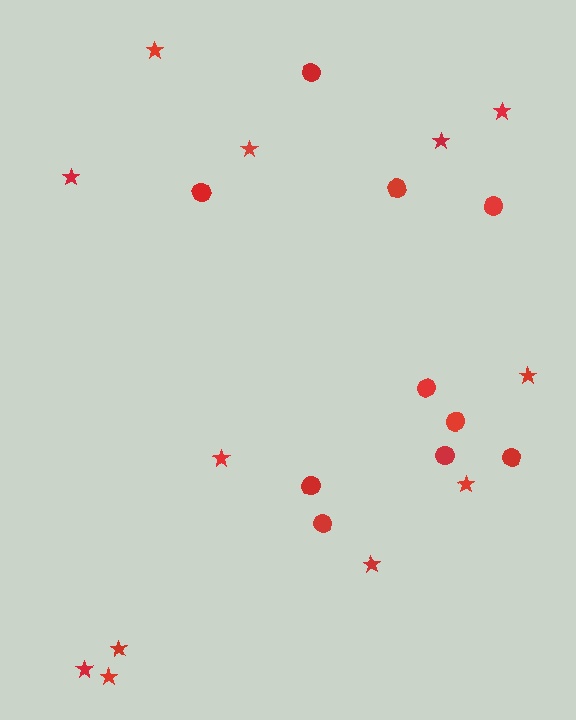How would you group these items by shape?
There are 2 groups: one group of circles (10) and one group of stars (12).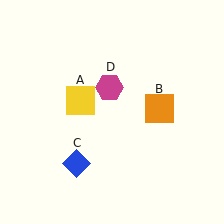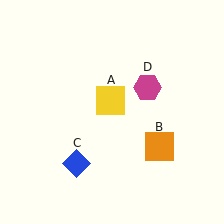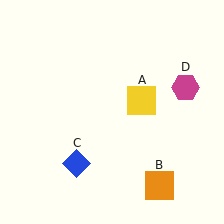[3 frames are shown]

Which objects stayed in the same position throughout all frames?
Blue diamond (object C) remained stationary.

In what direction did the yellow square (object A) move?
The yellow square (object A) moved right.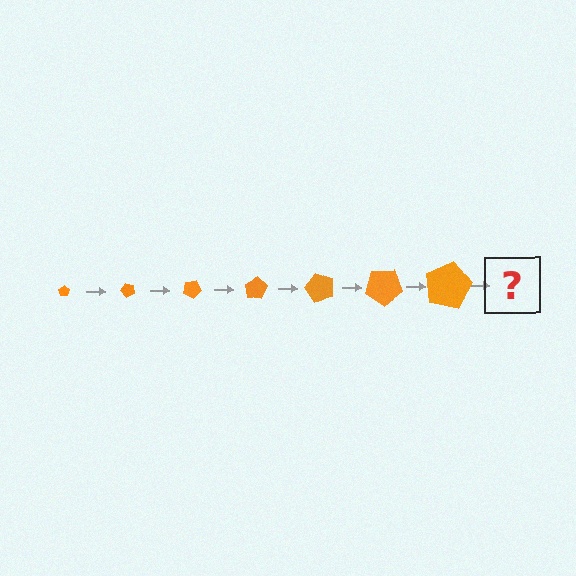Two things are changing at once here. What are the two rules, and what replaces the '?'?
The two rules are that the pentagon grows larger each step and it rotates 50 degrees each step. The '?' should be a pentagon, larger than the previous one and rotated 350 degrees from the start.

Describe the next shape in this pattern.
It should be a pentagon, larger than the previous one and rotated 350 degrees from the start.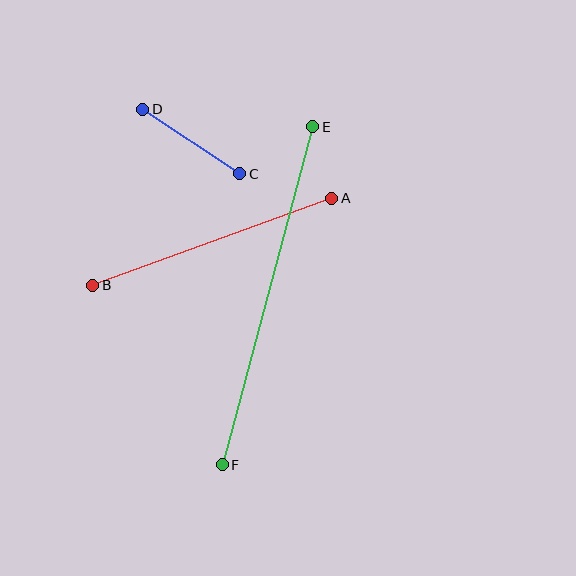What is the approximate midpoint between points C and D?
The midpoint is at approximately (191, 141) pixels.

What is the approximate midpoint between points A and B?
The midpoint is at approximately (212, 242) pixels.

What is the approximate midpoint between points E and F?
The midpoint is at approximately (268, 296) pixels.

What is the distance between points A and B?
The distance is approximately 254 pixels.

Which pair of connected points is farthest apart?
Points E and F are farthest apart.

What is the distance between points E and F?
The distance is approximately 350 pixels.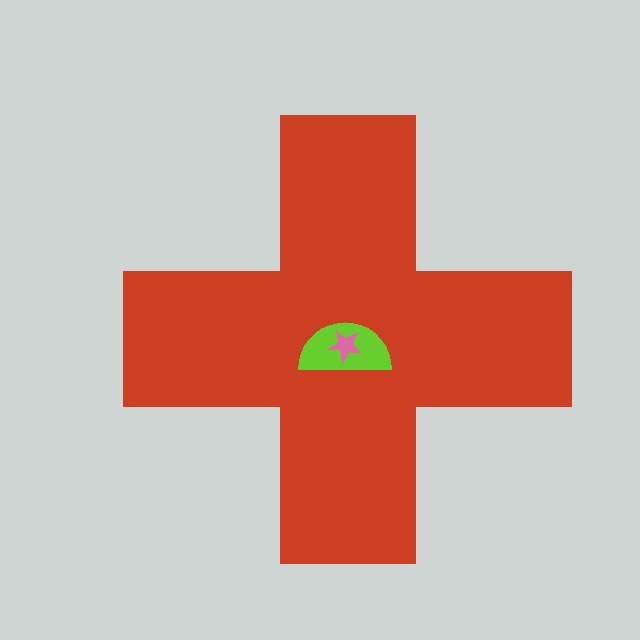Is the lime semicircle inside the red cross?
Yes.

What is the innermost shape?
The pink star.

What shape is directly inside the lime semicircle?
The pink star.